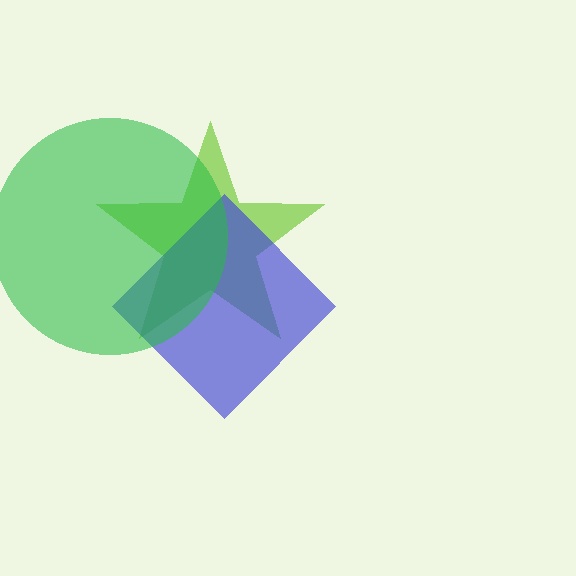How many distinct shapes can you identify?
There are 3 distinct shapes: a lime star, a blue diamond, a green circle.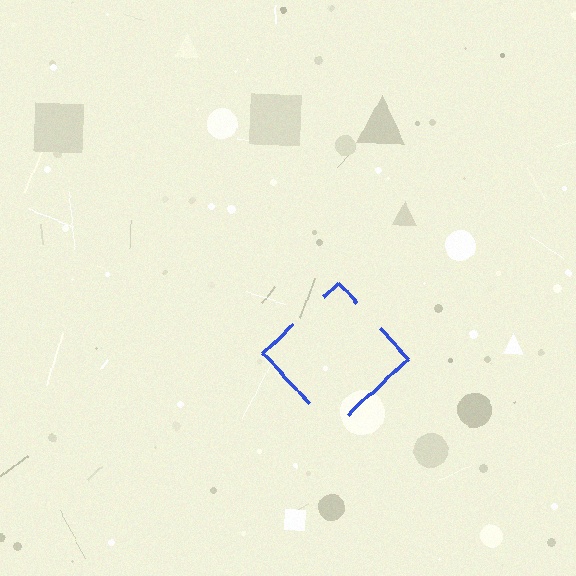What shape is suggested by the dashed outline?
The dashed outline suggests a diamond.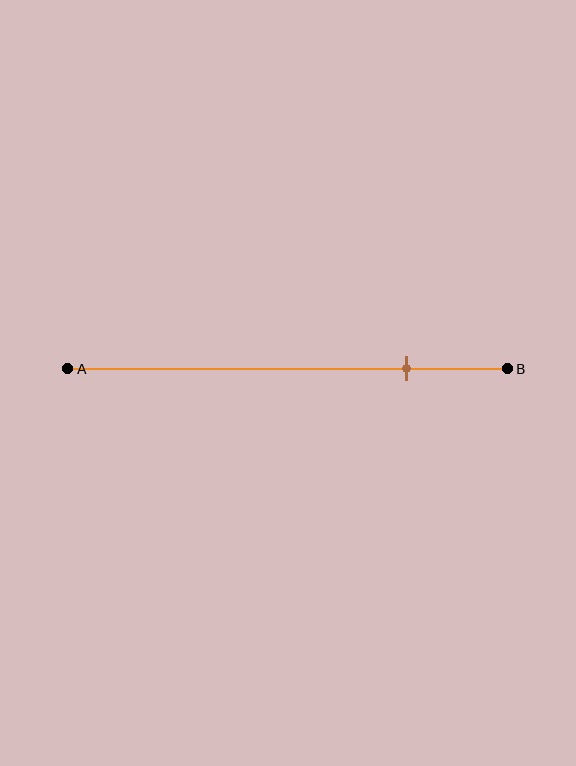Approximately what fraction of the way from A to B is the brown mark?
The brown mark is approximately 75% of the way from A to B.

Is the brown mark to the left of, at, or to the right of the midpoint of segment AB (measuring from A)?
The brown mark is to the right of the midpoint of segment AB.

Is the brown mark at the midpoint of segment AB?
No, the mark is at about 75% from A, not at the 50% midpoint.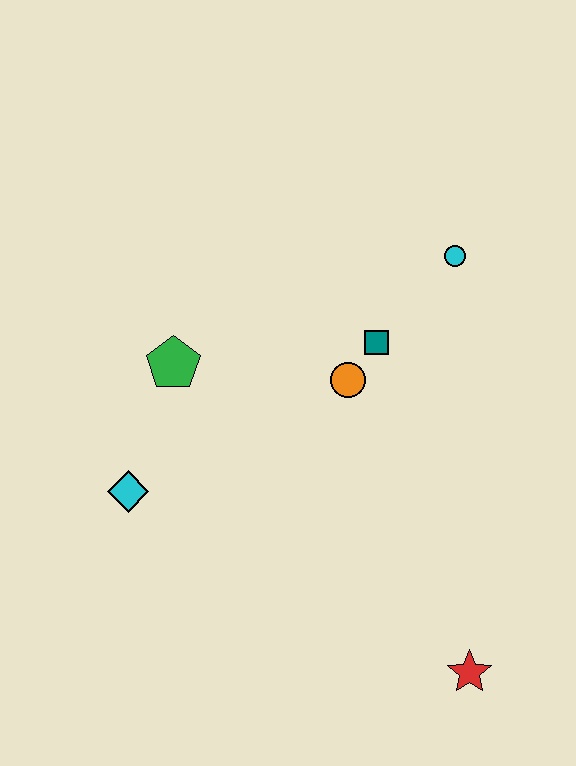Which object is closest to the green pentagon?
The cyan diamond is closest to the green pentagon.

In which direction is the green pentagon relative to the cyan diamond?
The green pentagon is above the cyan diamond.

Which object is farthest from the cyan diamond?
The cyan circle is farthest from the cyan diamond.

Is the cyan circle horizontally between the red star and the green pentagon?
Yes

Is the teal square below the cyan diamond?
No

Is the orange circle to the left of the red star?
Yes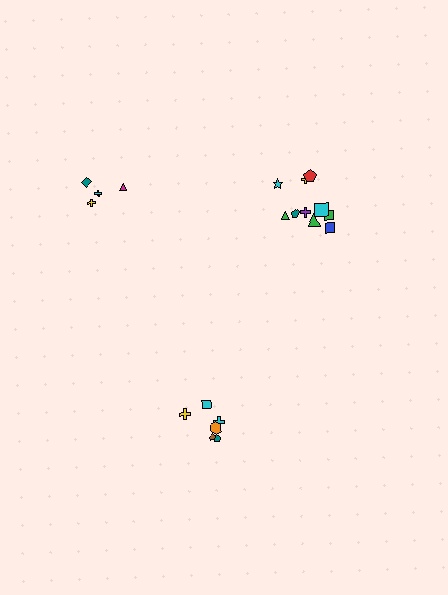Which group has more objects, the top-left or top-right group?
The top-right group.